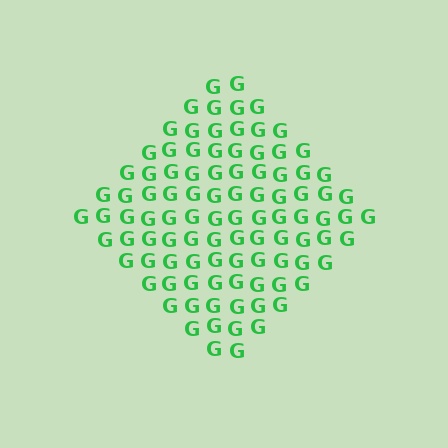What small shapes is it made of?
It is made of small letter G's.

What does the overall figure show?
The overall figure shows a diamond.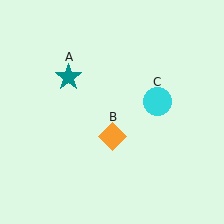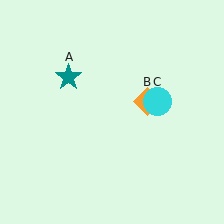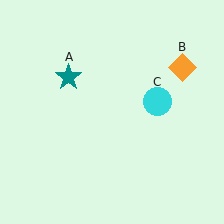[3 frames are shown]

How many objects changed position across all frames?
1 object changed position: orange diamond (object B).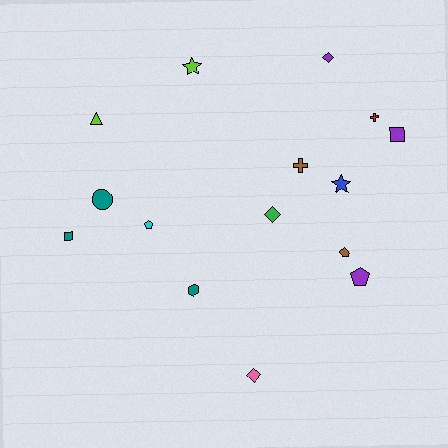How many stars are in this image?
There are 2 stars.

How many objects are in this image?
There are 15 objects.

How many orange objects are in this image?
There are no orange objects.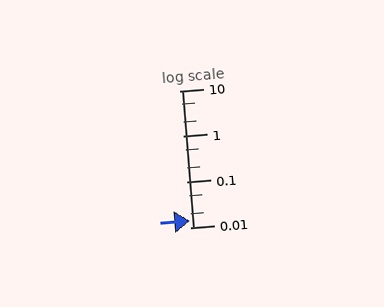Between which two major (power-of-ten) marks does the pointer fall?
The pointer is between 0.01 and 0.1.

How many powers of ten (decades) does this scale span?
The scale spans 3 decades, from 0.01 to 10.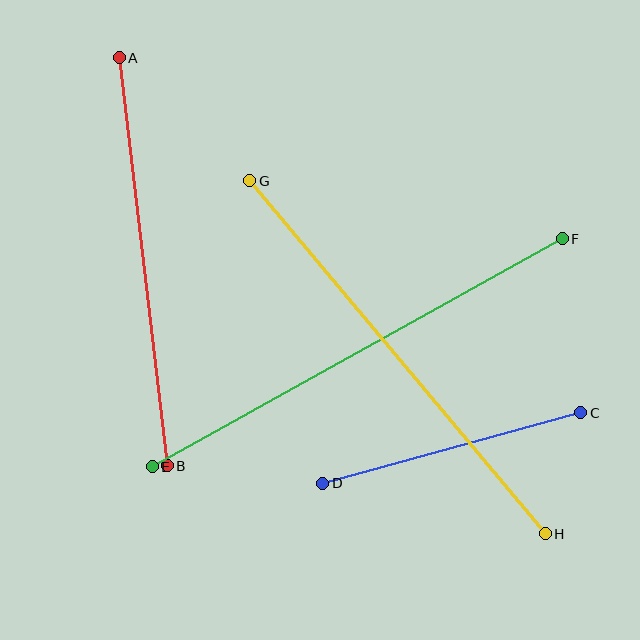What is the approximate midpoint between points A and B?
The midpoint is at approximately (143, 262) pixels.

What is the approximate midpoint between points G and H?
The midpoint is at approximately (398, 357) pixels.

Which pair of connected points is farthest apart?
Points E and F are farthest apart.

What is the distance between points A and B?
The distance is approximately 410 pixels.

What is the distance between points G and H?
The distance is approximately 461 pixels.